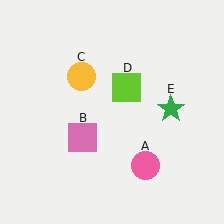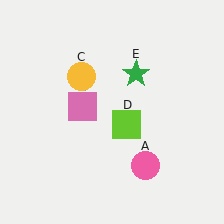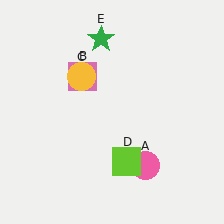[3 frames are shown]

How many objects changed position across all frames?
3 objects changed position: pink square (object B), lime square (object D), green star (object E).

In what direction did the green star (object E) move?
The green star (object E) moved up and to the left.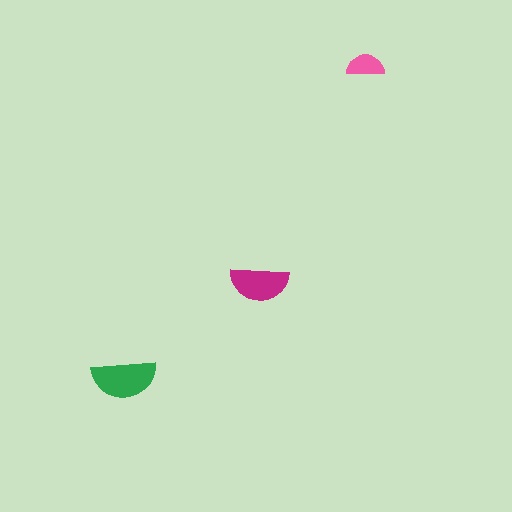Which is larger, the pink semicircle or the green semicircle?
The green one.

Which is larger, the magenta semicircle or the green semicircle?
The green one.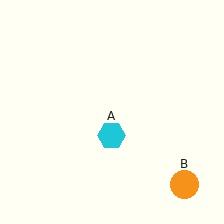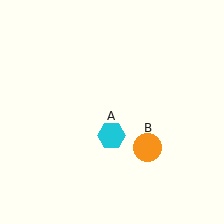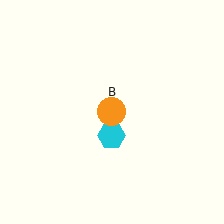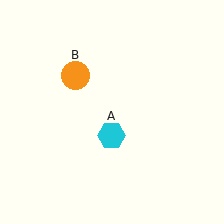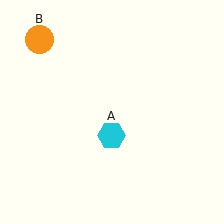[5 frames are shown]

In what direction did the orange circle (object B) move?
The orange circle (object B) moved up and to the left.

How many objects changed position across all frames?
1 object changed position: orange circle (object B).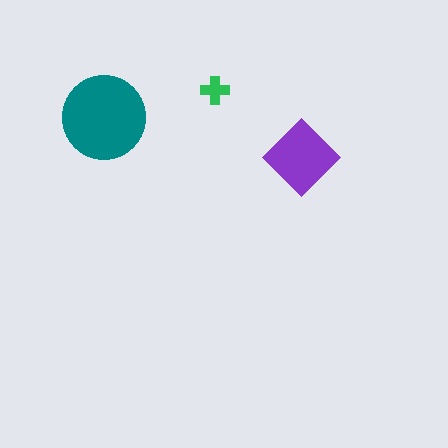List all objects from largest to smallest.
The teal circle, the purple diamond, the green cross.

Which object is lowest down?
The purple diamond is bottommost.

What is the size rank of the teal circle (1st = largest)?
1st.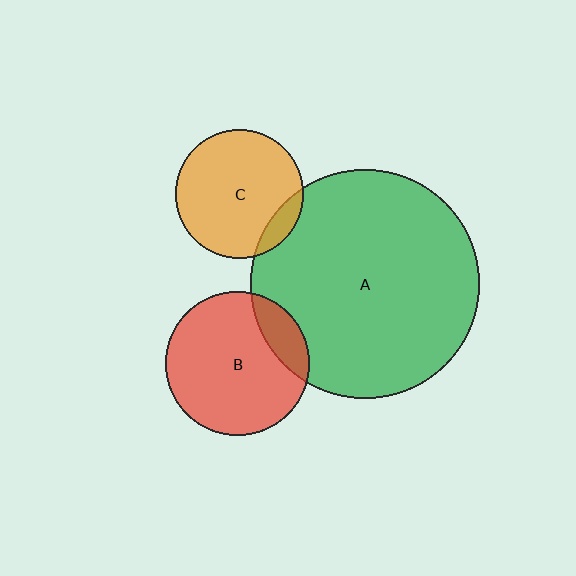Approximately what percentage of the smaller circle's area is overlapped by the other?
Approximately 15%.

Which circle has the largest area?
Circle A (green).